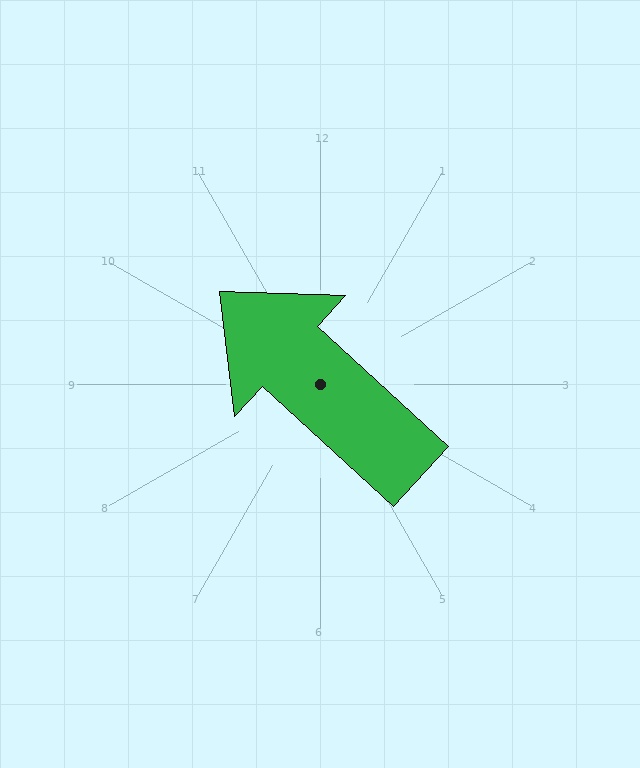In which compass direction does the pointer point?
Northwest.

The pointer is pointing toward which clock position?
Roughly 10 o'clock.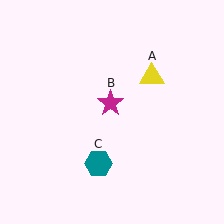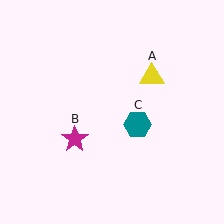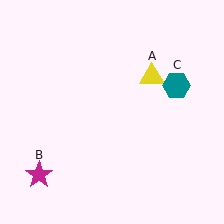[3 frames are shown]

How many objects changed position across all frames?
2 objects changed position: magenta star (object B), teal hexagon (object C).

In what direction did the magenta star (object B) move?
The magenta star (object B) moved down and to the left.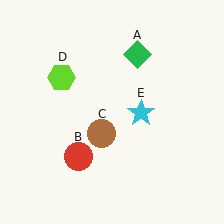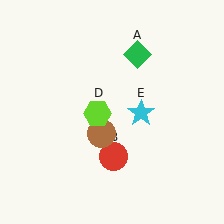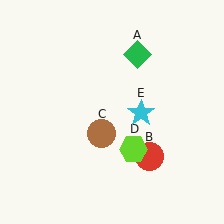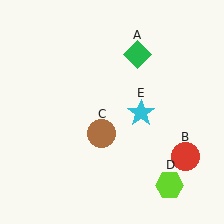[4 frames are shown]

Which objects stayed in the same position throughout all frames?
Green diamond (object A) and brown circle (object C) and cyan star (object E) remained stationary.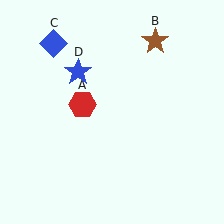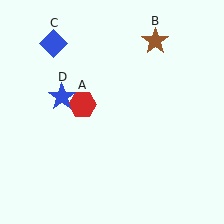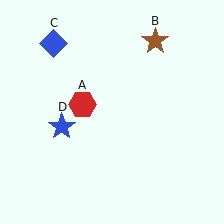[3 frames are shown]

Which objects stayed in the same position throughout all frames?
Red hexagon (object A) and brown star (object B) and blue diamond (object C) remained stationary.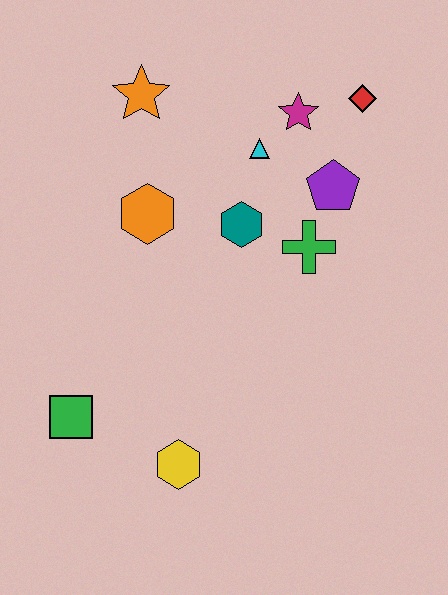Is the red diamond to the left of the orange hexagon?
No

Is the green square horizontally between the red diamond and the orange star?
No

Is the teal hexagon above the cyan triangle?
No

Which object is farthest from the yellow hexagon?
The red diamond is farthest from the yellow hexagon.